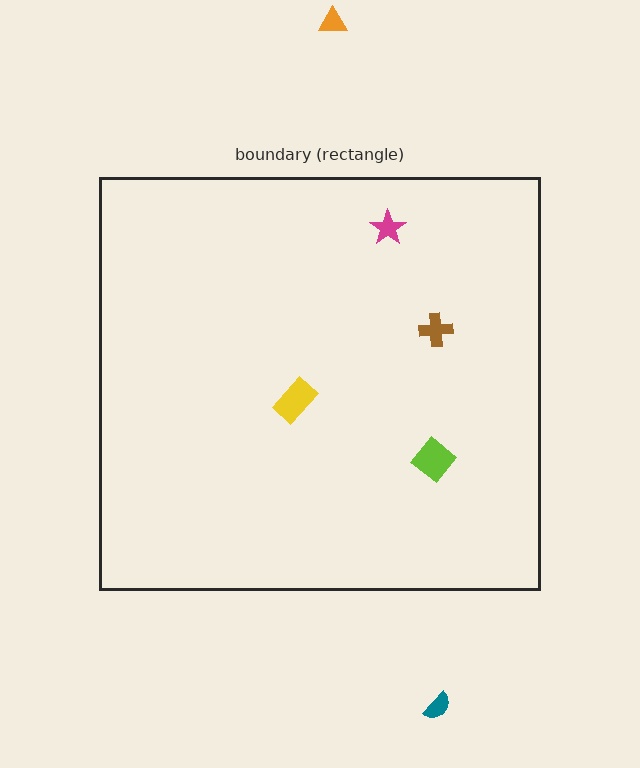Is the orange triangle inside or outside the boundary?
Outside.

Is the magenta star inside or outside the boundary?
Inside.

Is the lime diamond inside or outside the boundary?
Inside.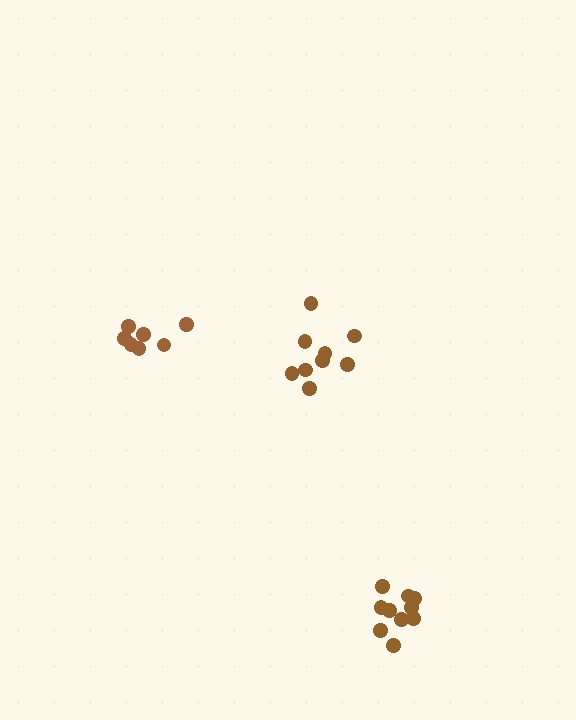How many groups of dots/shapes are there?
There are 3 groups.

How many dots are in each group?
Group 1: 9 dots, Group 2: 10 dots, Group 3: 7 dots (26 total).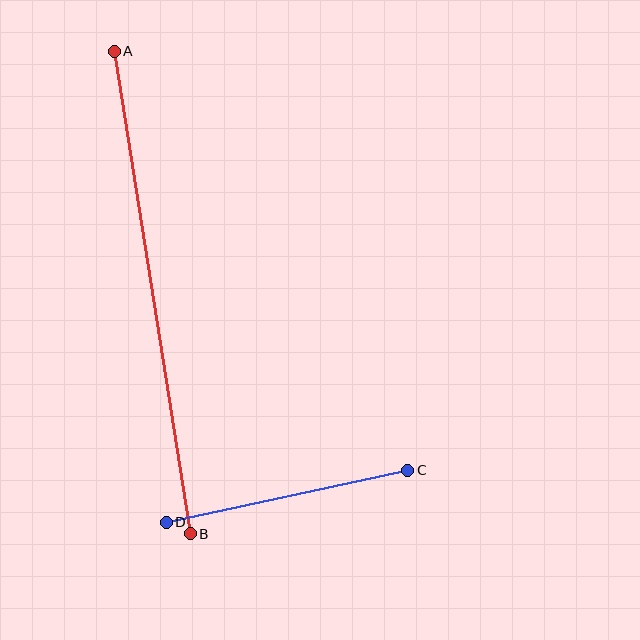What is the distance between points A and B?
The distance is approximately 489 pixels.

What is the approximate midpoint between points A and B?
The midpoint is at approximately (152, 293) pixels.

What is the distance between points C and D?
The distance is approximately 247 pixels.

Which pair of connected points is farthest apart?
Points A and B are farthest apart.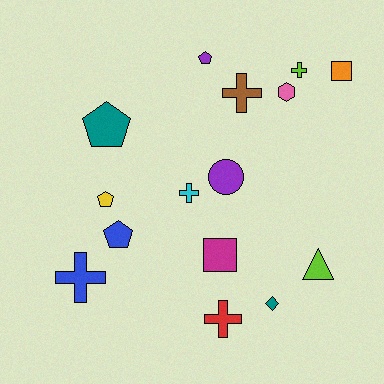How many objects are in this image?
There are 15 objects.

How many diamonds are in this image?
There is 1 diamond.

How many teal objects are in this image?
There are 2 teal objects.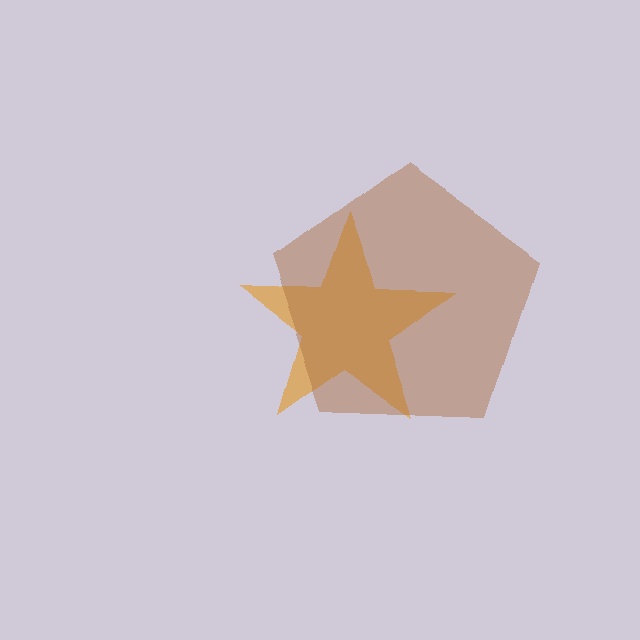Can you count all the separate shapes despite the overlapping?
Yes, there are 2 separate shapes.